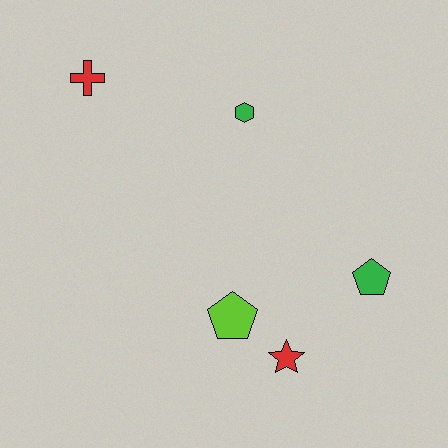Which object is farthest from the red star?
The red cross is farthest from the red star.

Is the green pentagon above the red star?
Yes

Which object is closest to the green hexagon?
The red cross is closest to the green hexagon.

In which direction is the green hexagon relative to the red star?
The green hexagon is above the red star.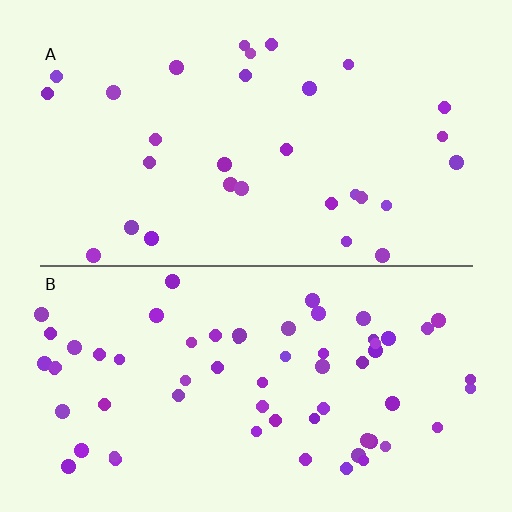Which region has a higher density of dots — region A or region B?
B (the bottom).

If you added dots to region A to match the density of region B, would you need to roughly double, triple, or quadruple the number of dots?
Approximately double.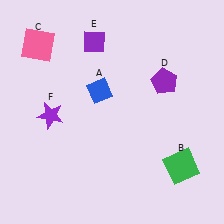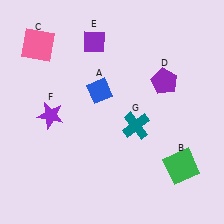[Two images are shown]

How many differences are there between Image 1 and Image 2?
There is 1 difference between the two images.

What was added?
A teal cross (G) was added in Image 2.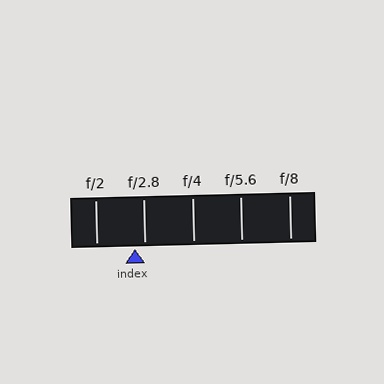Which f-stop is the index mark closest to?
The index mark is closest to f/2.8.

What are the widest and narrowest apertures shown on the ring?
The widest aperture shown is f/2 and the narrowest is f/8.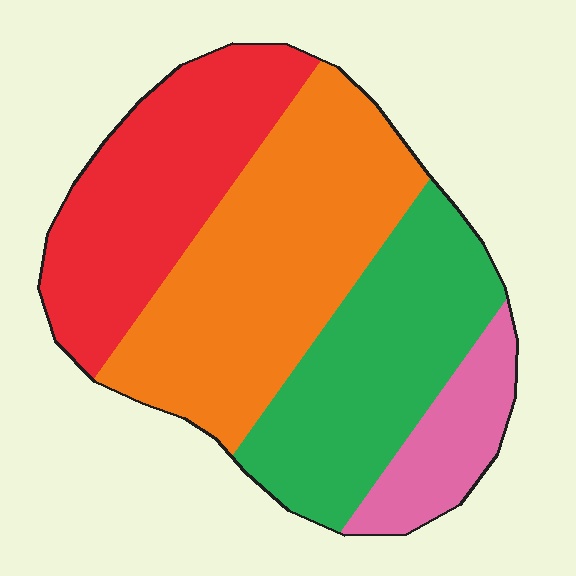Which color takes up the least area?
Pink, at roughly 10%.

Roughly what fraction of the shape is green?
Green covers 27% of the shape.